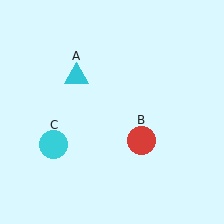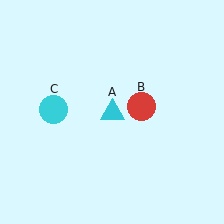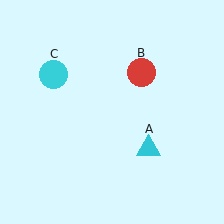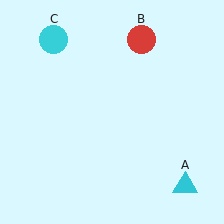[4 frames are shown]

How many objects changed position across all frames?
3 objects changed position: cyan triangle (object A), red circle (object B), cyan circle (object C).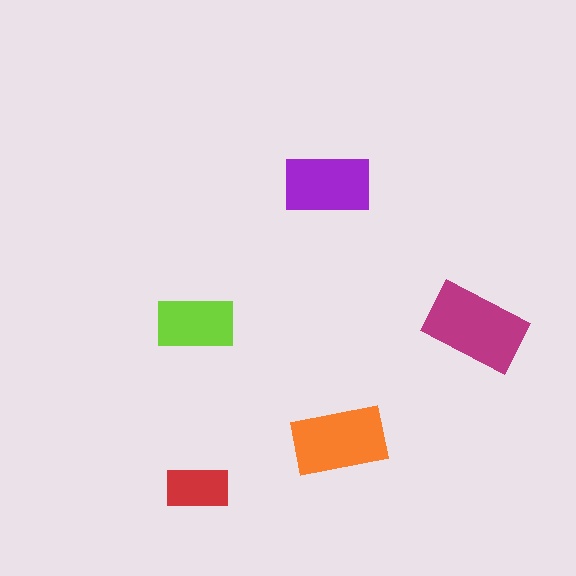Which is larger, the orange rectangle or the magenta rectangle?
The magenta one.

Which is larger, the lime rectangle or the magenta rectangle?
The magenta one.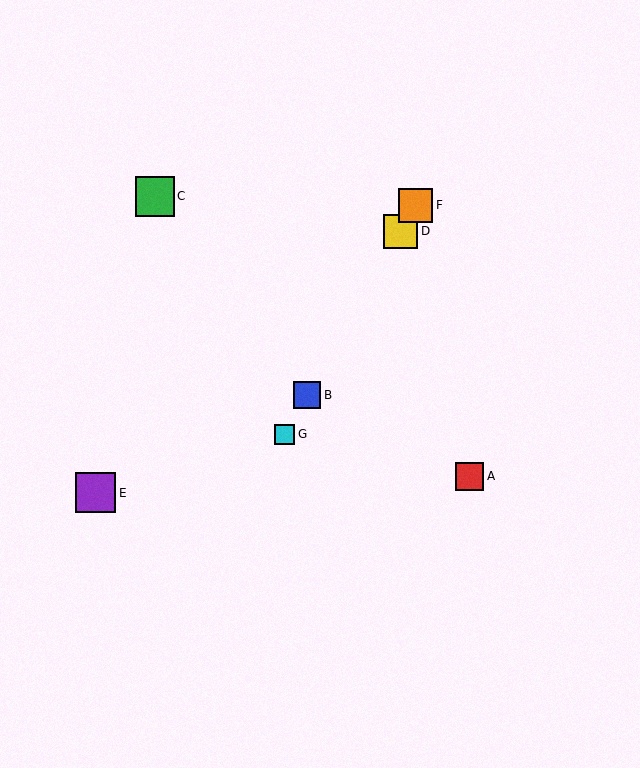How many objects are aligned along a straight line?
4 objects (B, D, F, G) are aligned along a straight line.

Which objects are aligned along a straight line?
Objects B, D, F, G are aligned along a straight line.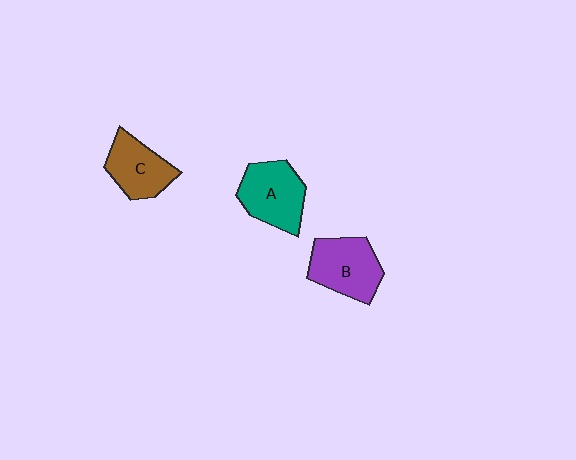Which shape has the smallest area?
Shape C (brown).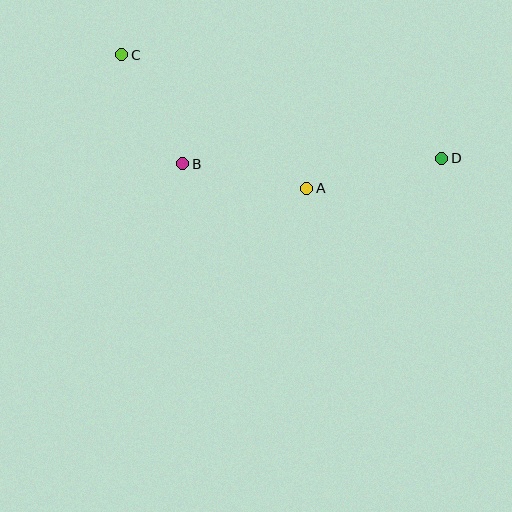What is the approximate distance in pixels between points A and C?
The distance between A and C is approximately 228 pixels.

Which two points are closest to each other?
Points B and C are closest to each other.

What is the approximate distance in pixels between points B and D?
The distance between B and D is approximately 259 pixels.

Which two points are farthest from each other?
Points C and D are farthest from each other.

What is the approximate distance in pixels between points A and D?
The distance between A and D is approximately 138 pixels.